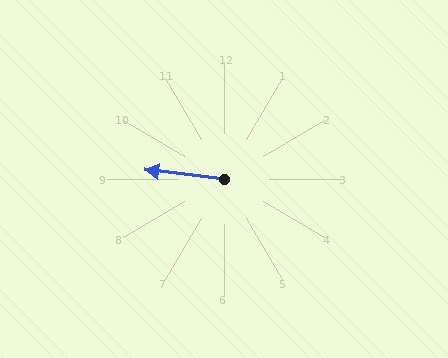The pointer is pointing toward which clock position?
Roughly 9 o'clock.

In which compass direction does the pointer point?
West.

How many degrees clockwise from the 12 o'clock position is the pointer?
Approximately 277 degrees.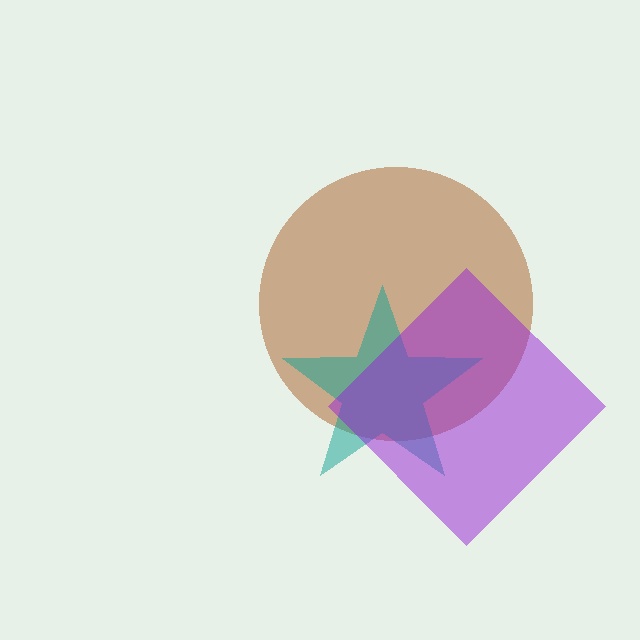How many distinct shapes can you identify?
There are 3 distinct shapes: a brown circle, a teal star, a purple diamond.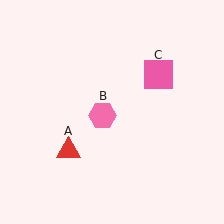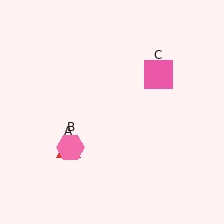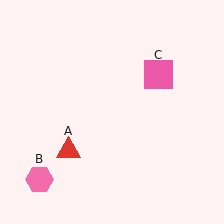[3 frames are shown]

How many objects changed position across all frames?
1 object changed position: pink hexagon (object B).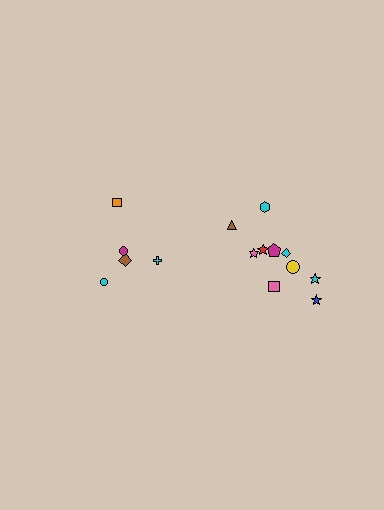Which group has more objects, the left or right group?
The right group.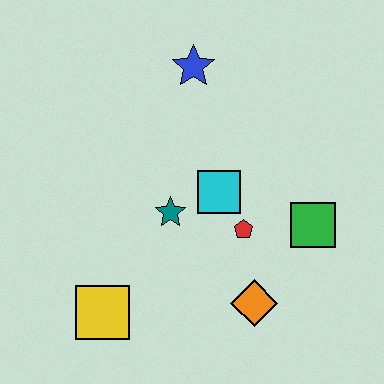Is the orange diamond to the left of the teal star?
No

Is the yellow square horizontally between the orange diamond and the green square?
No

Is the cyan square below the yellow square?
No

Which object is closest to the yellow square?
The teal star is closest to the yellow square.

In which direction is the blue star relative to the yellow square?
The blue star is above the yellow square.